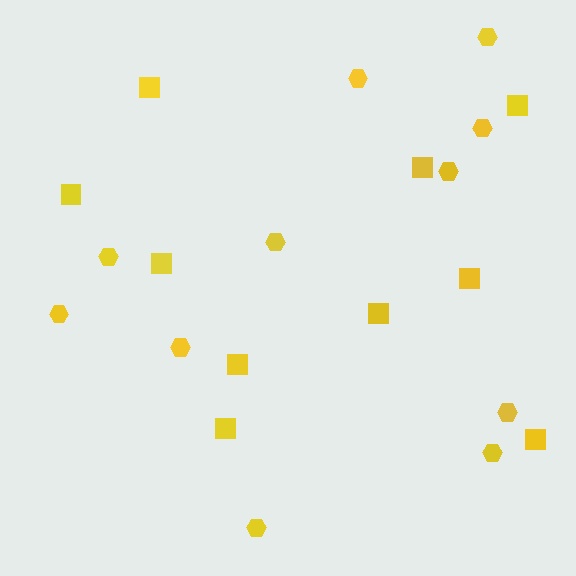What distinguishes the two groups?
There are 2 groups: one group of hexagons (11) and one group of squares (10).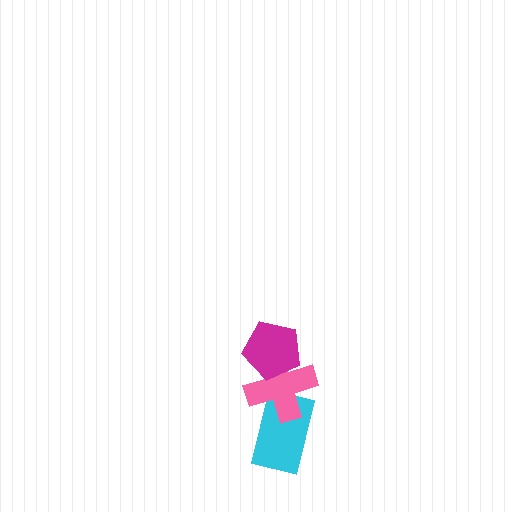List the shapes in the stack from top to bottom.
From top to bottom: the magenta pentagon, the pink cross, the cyan rectangle.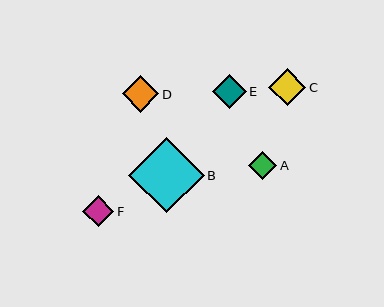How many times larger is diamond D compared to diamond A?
Diamond D is approximately 1.3 times the size of diamond A.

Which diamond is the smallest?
Diamond A is the smallest with a size of approximately 28 pixels.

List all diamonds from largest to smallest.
From largest to smallest: B, C, D, E, F, A.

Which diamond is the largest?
Diamond B is the largest with a size of approximately 76 pixels.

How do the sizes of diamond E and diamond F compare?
Diamond E and diamond F are approximately the same size.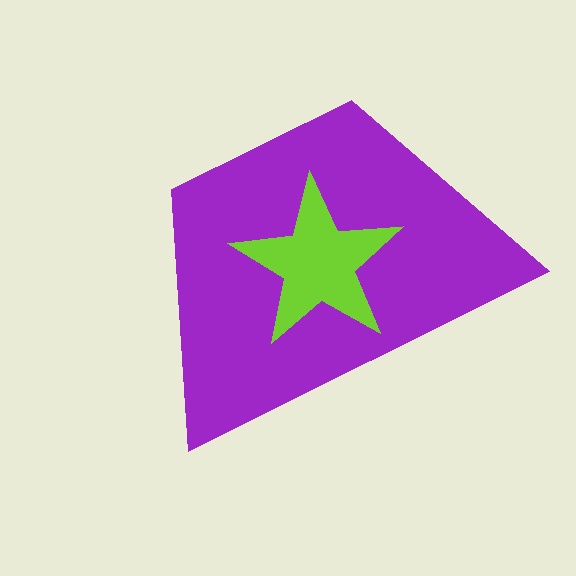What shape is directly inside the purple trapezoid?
The lime star.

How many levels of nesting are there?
2.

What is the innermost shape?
The lime star.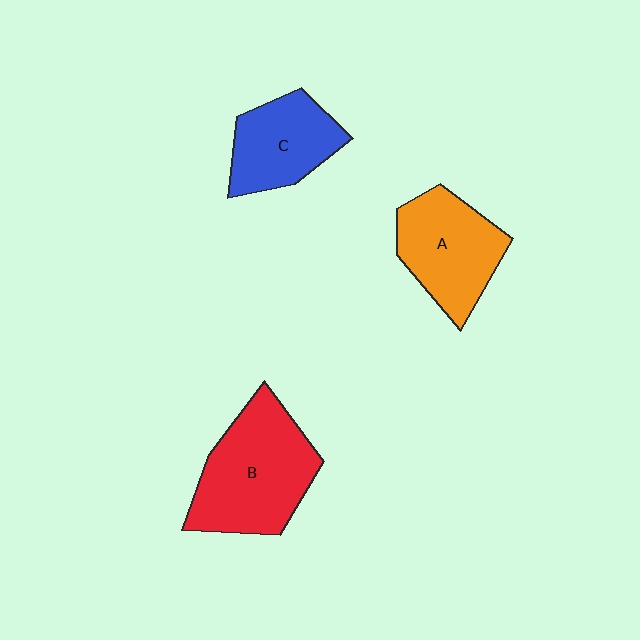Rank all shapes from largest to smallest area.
From largest to smallest: B (red), A (orange), C (blue).